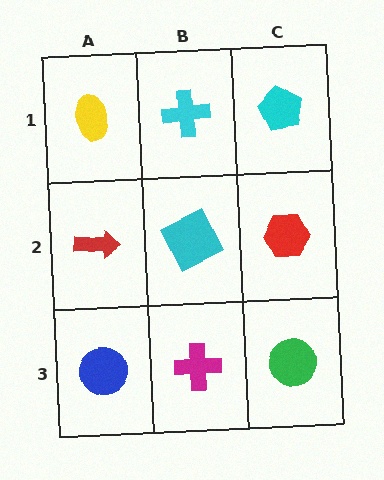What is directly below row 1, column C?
A red hexagon.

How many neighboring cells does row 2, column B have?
4.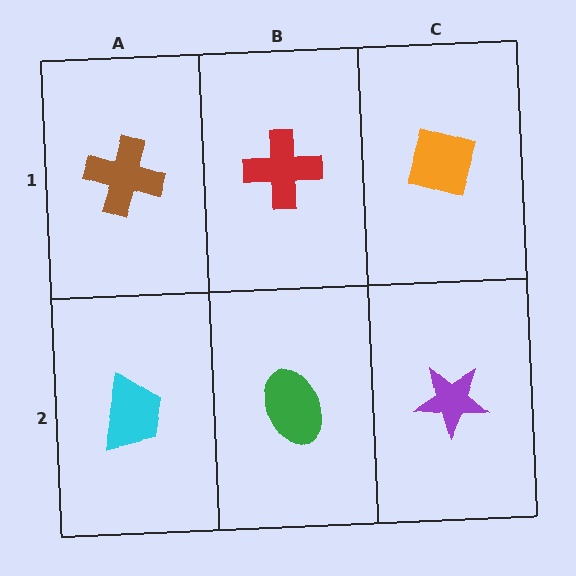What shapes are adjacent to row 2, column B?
A red cross (row 1, column B), a cyan trapezoid (row 2, column A), a purple star (row 2, column C).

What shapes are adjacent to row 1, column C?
A purple star (row 2, column C), a red cross (row 1, column B).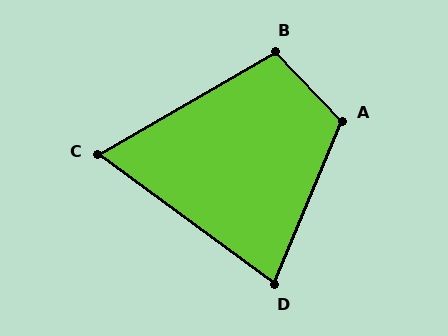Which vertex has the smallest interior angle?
C, at approximately 66 degrees.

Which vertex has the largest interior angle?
A, at approximately 114 degrees.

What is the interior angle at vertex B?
Approximately 104 degrees (obtuse).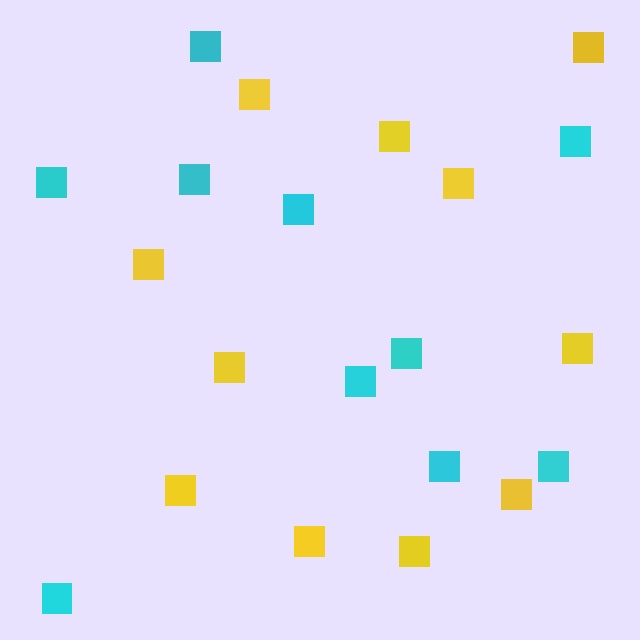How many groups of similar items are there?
There are 2 groups: one group of yellow squares (11) and one group of cyan squares (10).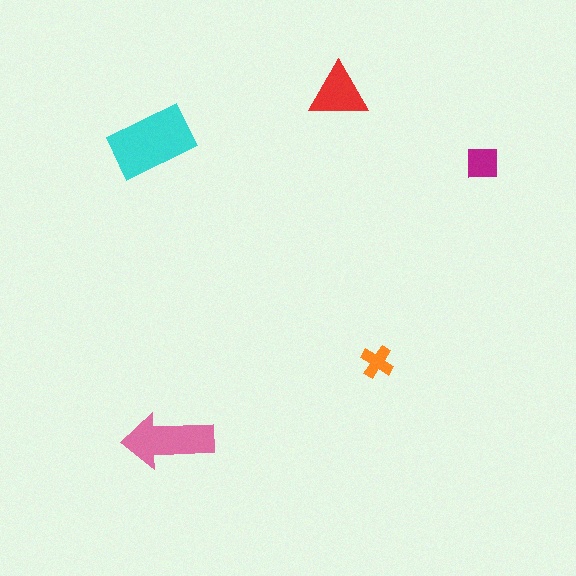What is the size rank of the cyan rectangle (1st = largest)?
1st.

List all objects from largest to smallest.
The cyan rectangle, the pink arrow, the red triangle, the magenta square, the orange cross.